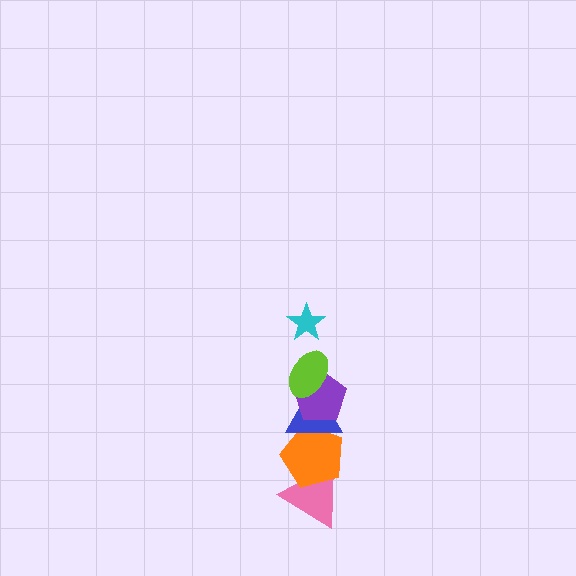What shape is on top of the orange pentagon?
The blue triangle is on top of the orange pentagon.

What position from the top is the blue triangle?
The blue triangle is 4th from the top.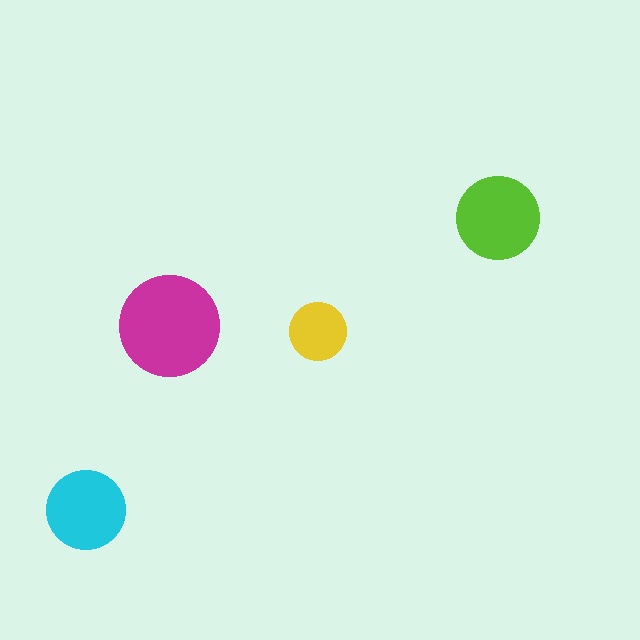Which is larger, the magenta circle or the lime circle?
The magenta one.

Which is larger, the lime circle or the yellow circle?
The lime one.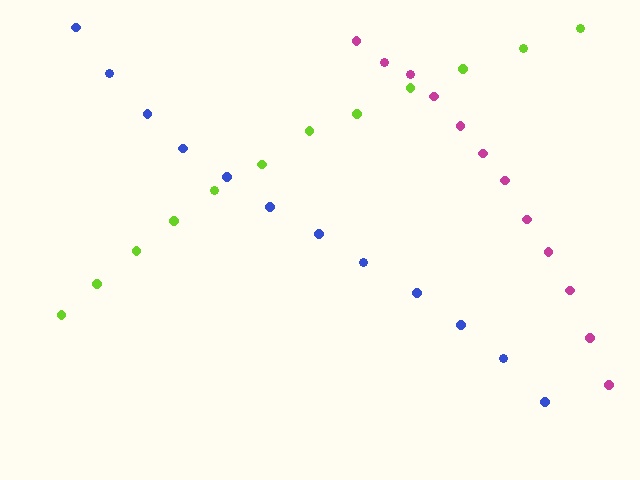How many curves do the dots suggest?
There are 3 distinct paths.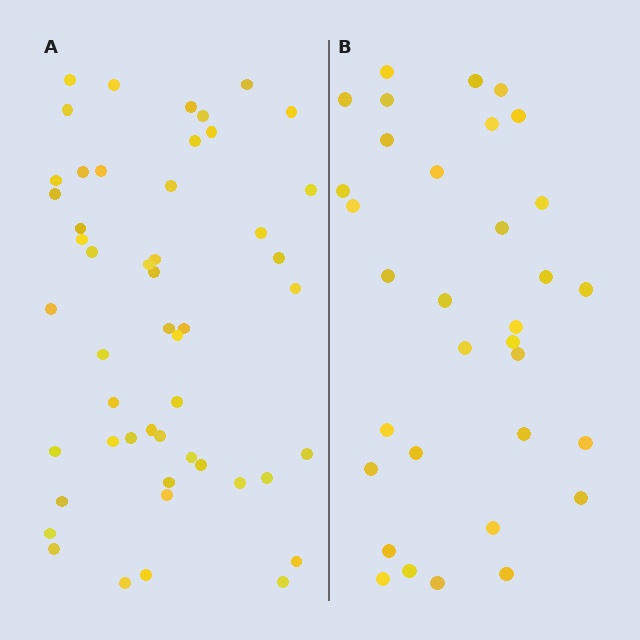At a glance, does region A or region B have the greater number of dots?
Region A (the left region) has more dots.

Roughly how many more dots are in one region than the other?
Region A has approximately 15 more dots than region B.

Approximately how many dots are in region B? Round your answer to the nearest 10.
About 30 dots. (The exact count is 33, which rounds to 30.)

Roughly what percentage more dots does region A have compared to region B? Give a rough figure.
About 50% more.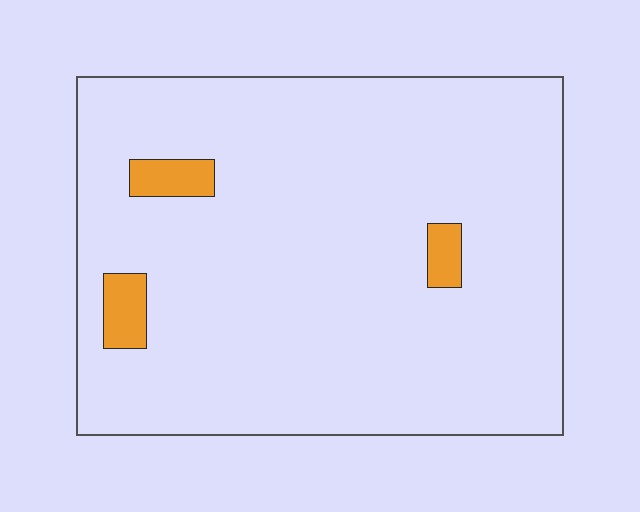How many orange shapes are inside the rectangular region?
3.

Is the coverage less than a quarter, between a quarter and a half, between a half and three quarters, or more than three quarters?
Less than a quarter.